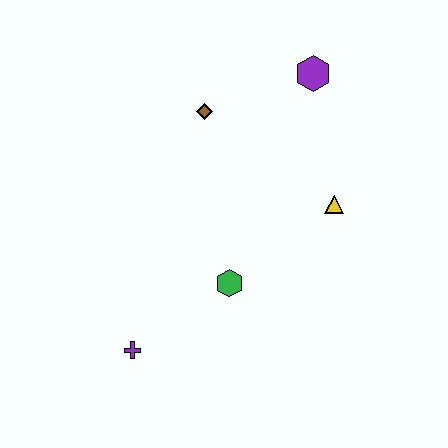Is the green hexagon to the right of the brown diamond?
Yes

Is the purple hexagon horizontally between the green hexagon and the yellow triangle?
Yes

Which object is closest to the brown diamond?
The purple hexagon is closest to the brown diamond.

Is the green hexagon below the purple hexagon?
Yes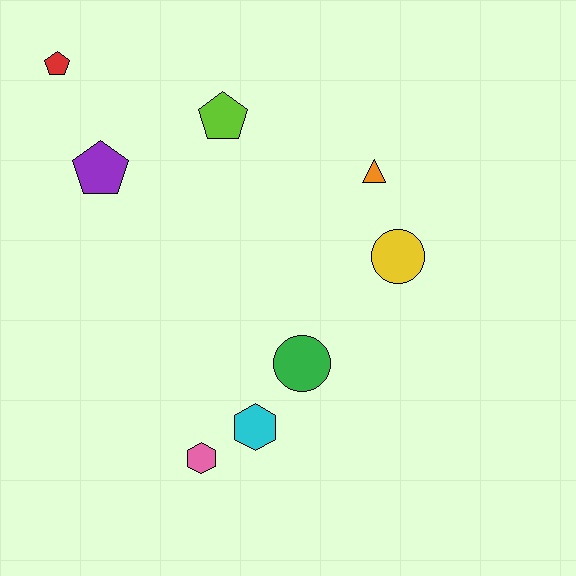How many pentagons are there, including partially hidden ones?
There are 3 pentagons.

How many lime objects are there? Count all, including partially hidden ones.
There is 1 lime object.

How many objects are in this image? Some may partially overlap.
There are 8 objects.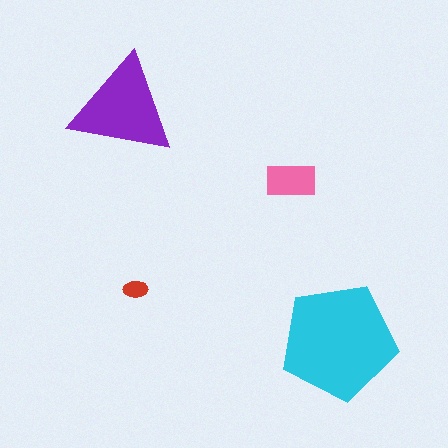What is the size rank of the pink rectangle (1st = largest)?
3rd.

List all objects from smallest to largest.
The red ellipse, the pink rectangle, the purple triangle, the cyan pentagon.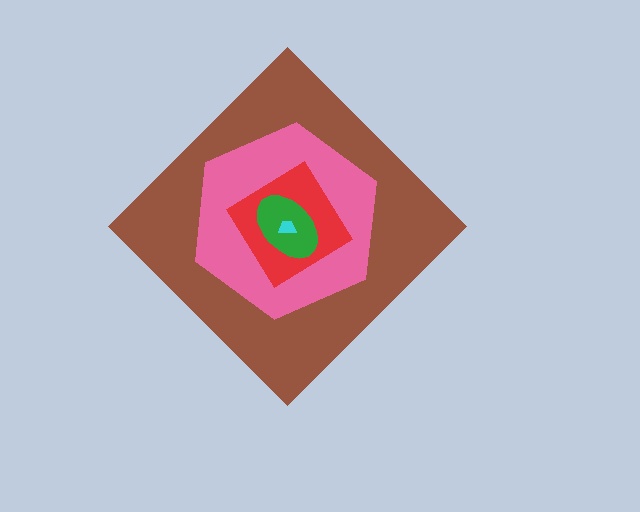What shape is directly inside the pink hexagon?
The red diamond.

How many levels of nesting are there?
5.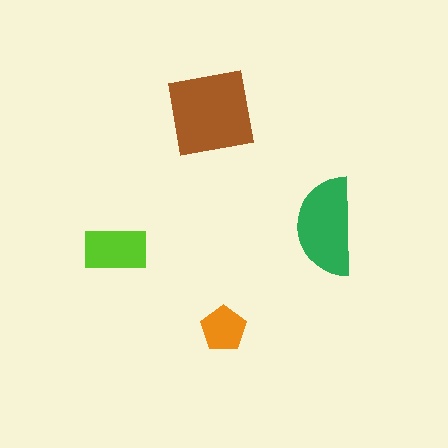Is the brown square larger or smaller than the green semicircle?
Larger.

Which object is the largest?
The brown square.